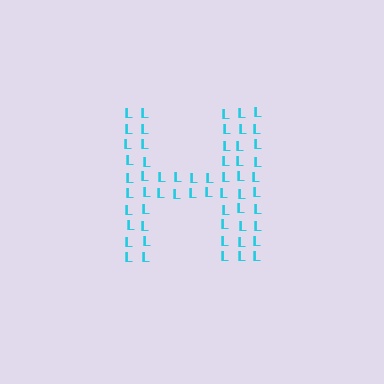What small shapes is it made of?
It is made of small letter L's.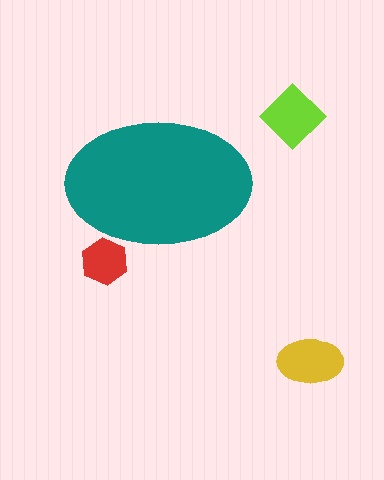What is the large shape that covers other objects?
A teal ellipse.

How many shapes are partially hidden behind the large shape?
1 shape is partially hidden.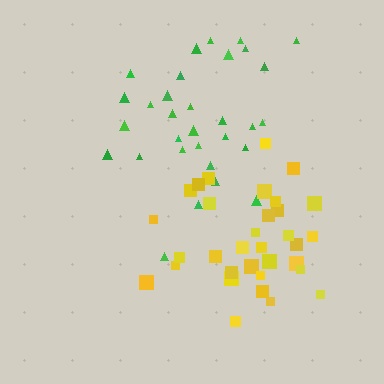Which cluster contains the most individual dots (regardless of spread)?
Yellow (33).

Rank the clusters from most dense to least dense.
yellow, green.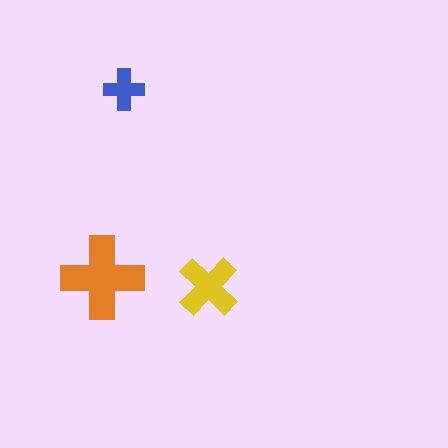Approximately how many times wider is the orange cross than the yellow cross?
About 1.5 times wider.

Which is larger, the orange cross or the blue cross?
The orange one.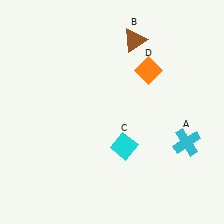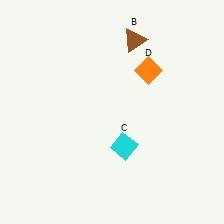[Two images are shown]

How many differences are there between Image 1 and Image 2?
There is 1 difference between the two images.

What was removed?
The cyan cross (A) was removed in Image 2.